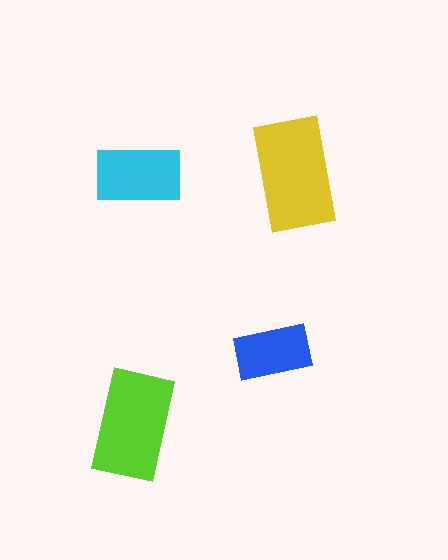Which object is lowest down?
The lime rectangle is bottommost.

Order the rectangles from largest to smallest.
the yellow one, the lime one, the cyan one, the blue one.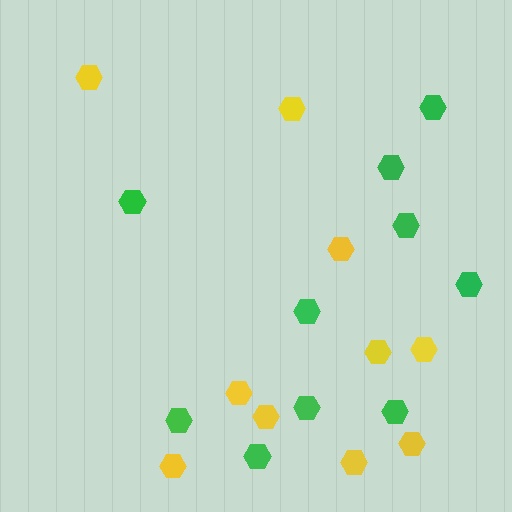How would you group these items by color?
There are 2 groups: one group of green hexagons (10) and one group of yellow hexagons (10).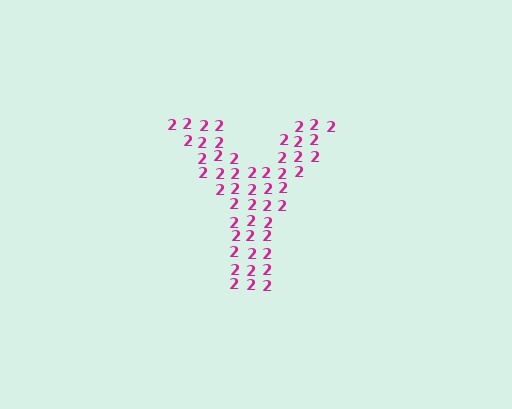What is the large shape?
The large shape is the letter Y.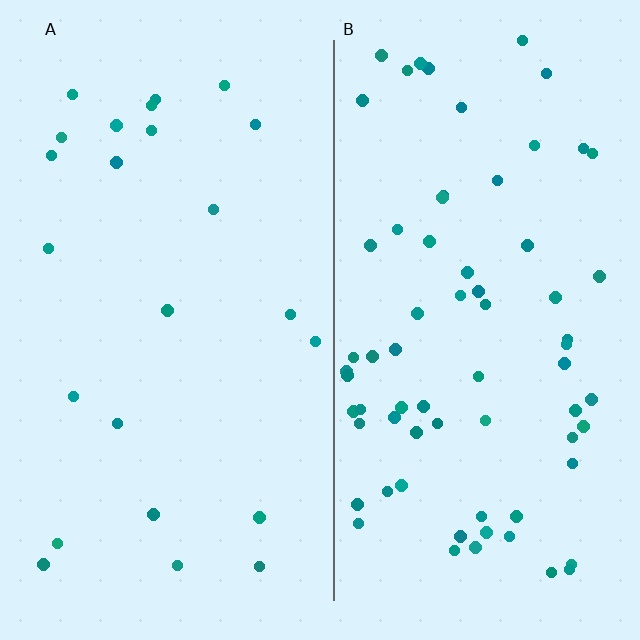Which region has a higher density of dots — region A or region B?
B (the right).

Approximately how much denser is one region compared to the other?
Approximately 3.0× — region B over region A.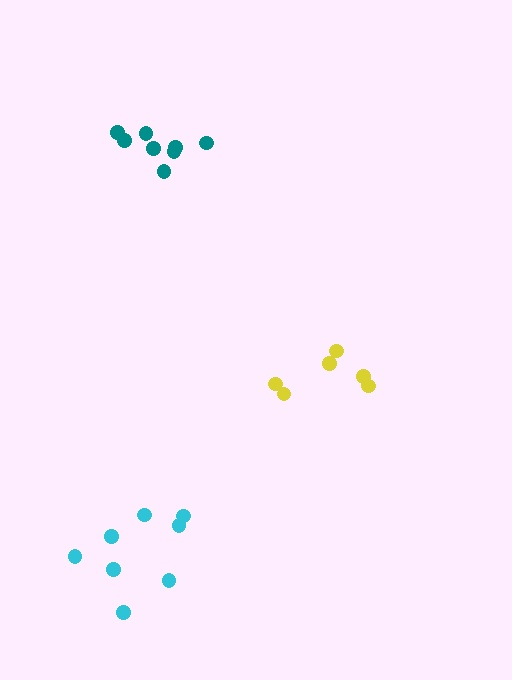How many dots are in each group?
Group 1: 8 dots, Group 2: 6 dots, Group 3: 8 dots (22 total).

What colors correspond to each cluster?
The clusters are colored: teal, yellow, cyan.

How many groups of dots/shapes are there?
There are 3 groups.